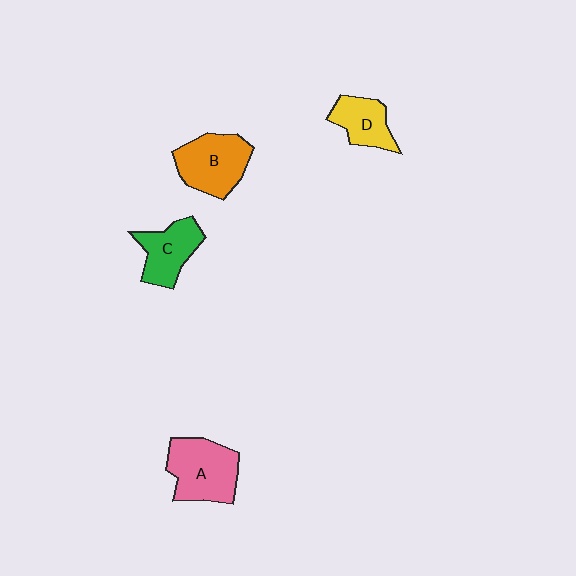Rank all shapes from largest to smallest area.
From largest to smallest: A (pink), B (orange), C (green), D (yellow).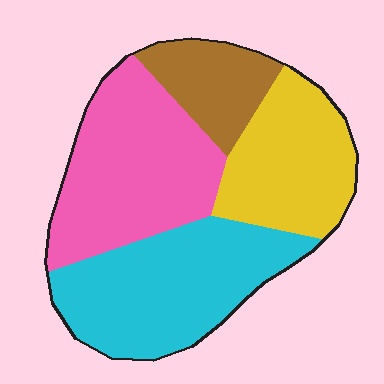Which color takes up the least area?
Brown, at roughly 15%.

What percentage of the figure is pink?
Pink takes up about one third (1/3) of the figure.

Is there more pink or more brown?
Pink.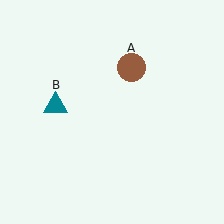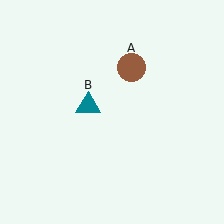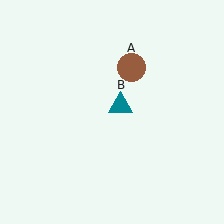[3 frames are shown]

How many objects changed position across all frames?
1 object changed position: teal triangle (object B).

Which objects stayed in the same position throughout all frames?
Brown circle (object A) remained stationary.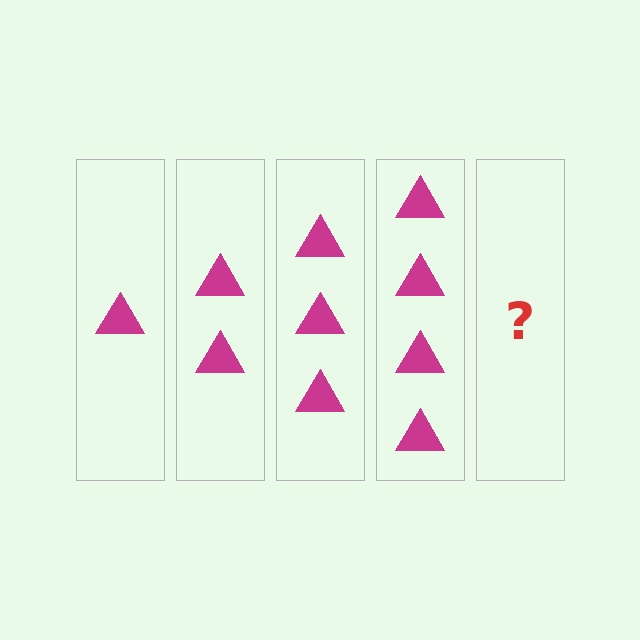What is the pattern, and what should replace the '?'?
The pattern is that each step adds one more triangle. The '?' should be 5 triangles.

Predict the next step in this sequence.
The next step is 5 triangles.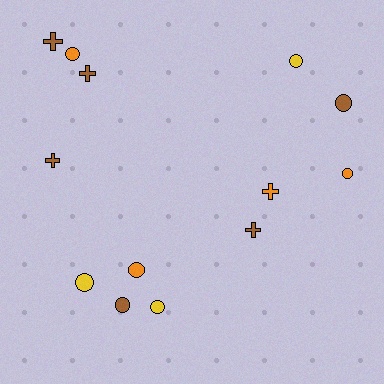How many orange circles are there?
There are 3 orange circles.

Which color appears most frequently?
Brown, with 6 objects.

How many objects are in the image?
There are 13 objects.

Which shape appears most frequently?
Circle, with 8 objects.